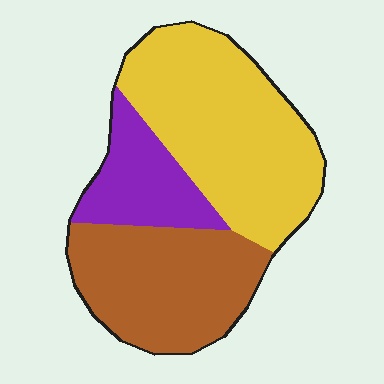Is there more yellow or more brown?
Yellow.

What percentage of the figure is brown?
Brown takes up between a quarter and a half of the figure.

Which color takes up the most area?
Yellow, at roughly 45%.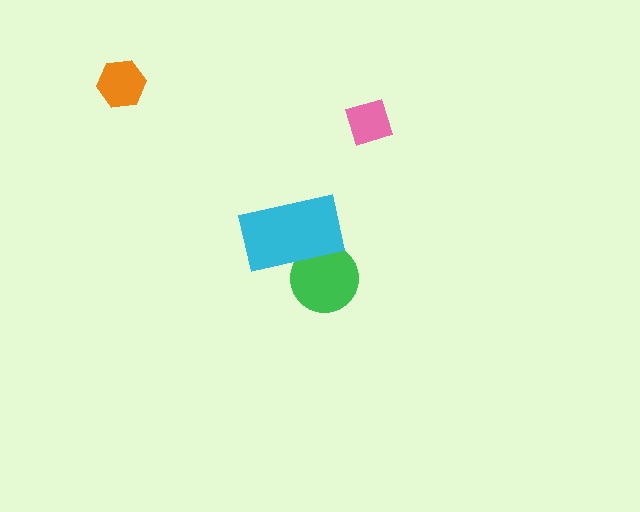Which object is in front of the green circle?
The cyan rectangle is in front of the green circle.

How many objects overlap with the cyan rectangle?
1 object overlaps with the cyan rectangle.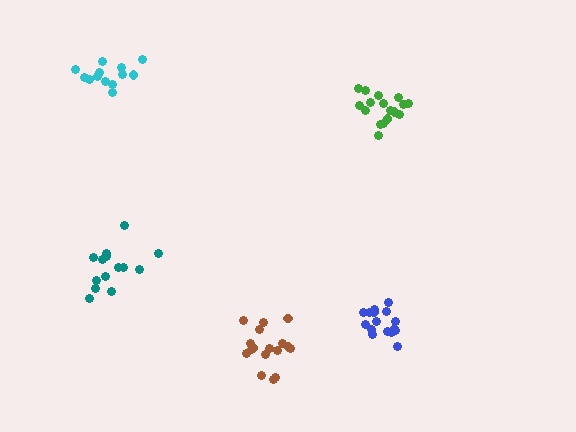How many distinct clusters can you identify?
There are 5 distinct clusters.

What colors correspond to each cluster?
The clusters are colored: cyan, green, teal, blue, brown.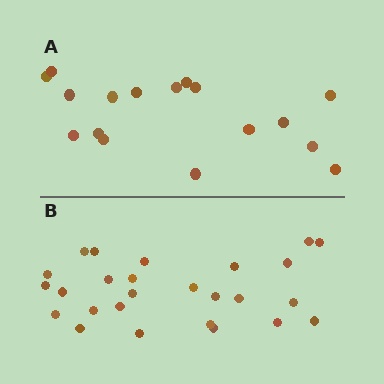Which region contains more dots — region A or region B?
Region B (the bottom region) has more dots.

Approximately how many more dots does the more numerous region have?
Region B has roughly 8 or so more dots than region A.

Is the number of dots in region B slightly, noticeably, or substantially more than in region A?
Region B has substantially more. The ratio is roughly 1.5 to 1.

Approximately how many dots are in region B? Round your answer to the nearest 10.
About 30 dots. (The exact count is 26, which rounds to 30.)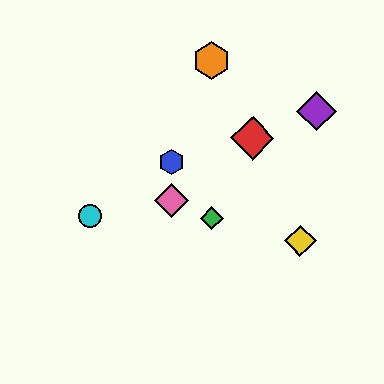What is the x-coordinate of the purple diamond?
The purple diamond is at x≈316.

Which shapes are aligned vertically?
The blue hexagon, the pink diamond are aligned vertically.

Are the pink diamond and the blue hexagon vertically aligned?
Yes, both are at x≈172.